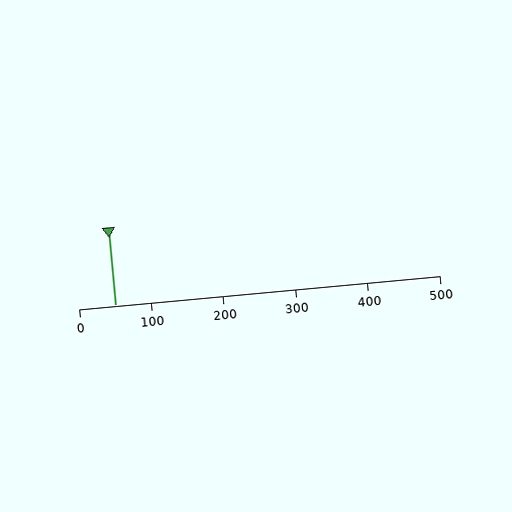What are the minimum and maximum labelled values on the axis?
The axis runs from 0 to 500.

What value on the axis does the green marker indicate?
The marker indicates approximately 50.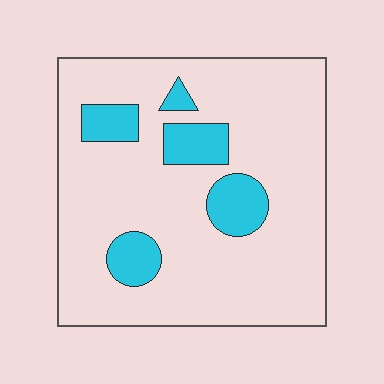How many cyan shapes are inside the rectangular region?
5.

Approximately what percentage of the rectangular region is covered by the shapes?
Approximately 15%.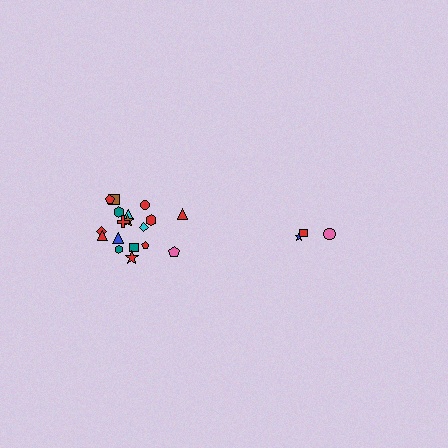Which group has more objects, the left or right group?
The left group.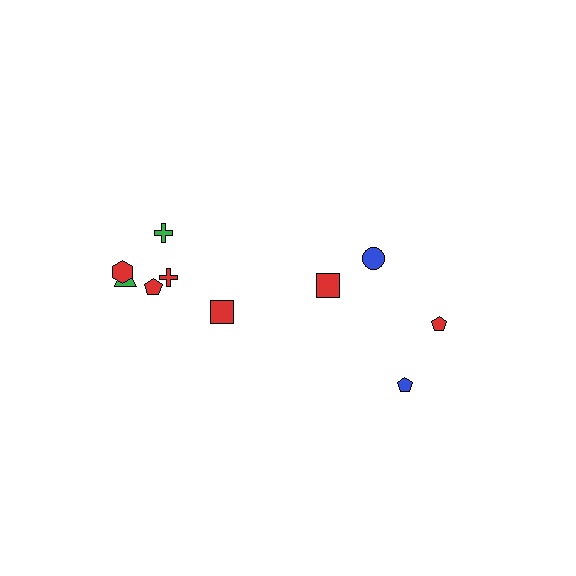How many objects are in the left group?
There are 6 objects.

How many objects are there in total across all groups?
There are 10 objects.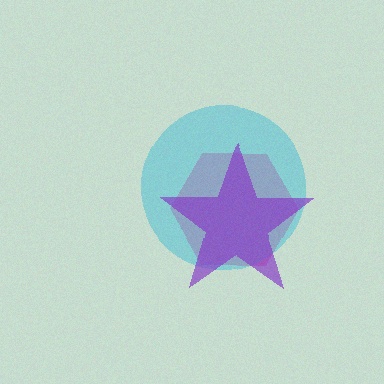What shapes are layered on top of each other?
The layered shapes are: a pink hexagon, a cyan circle, a purple star.